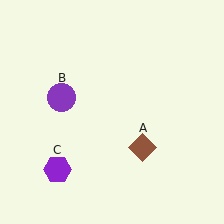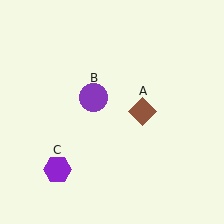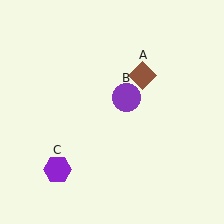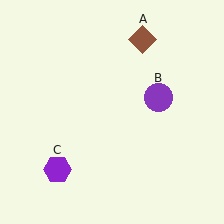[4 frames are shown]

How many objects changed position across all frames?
2 objects changed position: brown diamond (object A), purple circle (object B).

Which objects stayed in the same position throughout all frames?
Purple hexagon (object C) remained stationary.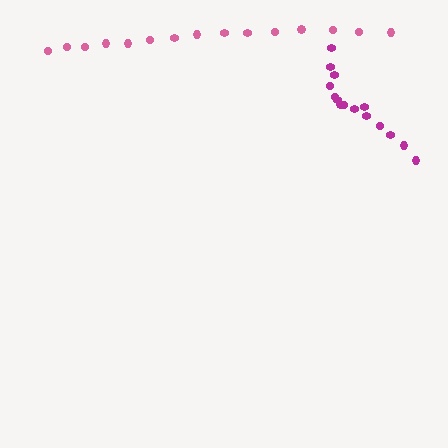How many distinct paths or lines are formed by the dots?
There are 2 distinct paths.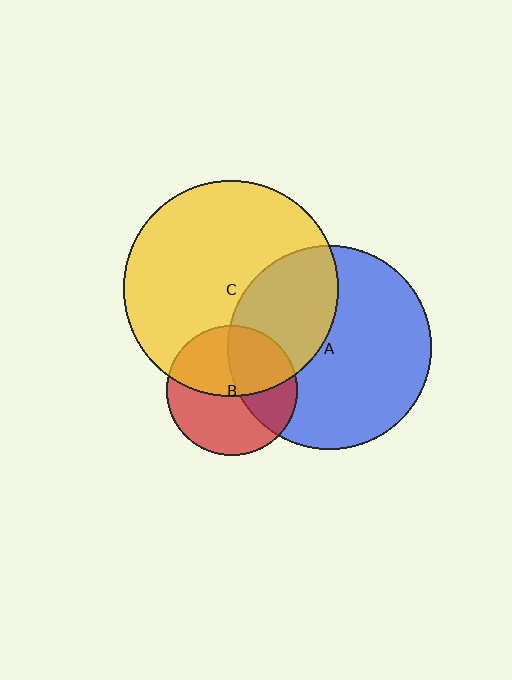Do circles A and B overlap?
Yes.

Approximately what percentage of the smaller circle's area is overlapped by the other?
Approximately 40%.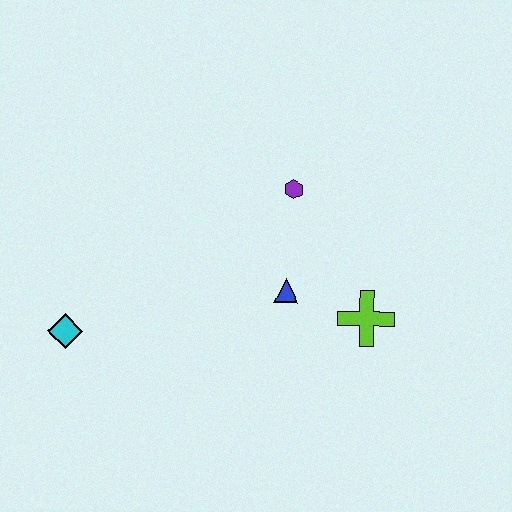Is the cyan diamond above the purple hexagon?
No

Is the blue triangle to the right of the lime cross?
No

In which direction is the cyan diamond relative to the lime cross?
The cyan diamond is to the left of the lime cross.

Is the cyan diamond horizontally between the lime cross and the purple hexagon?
No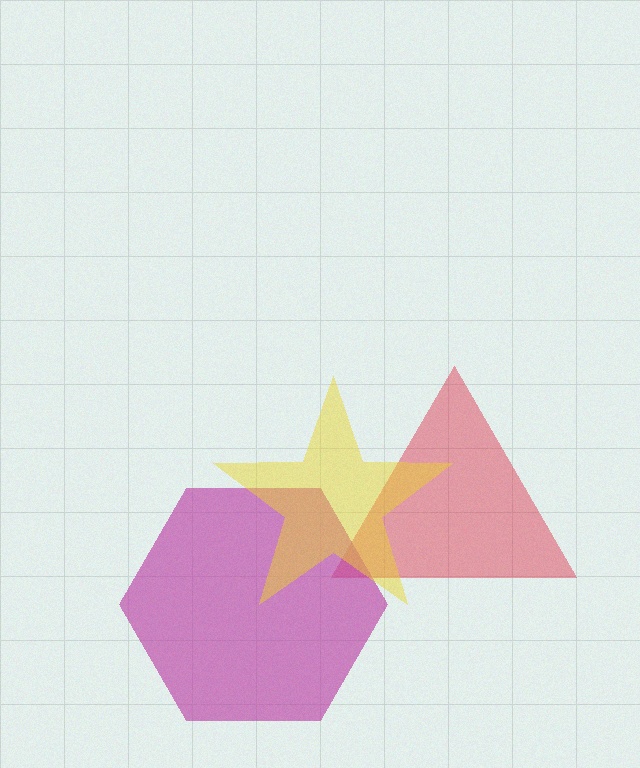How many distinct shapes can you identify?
There are 3 distinct shapes: a red triangle, a magenta hexagon, a yellow star.